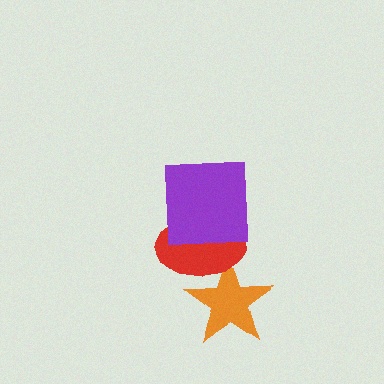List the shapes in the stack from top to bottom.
From top to bottom: the purple square, the red ellipse, the orange star.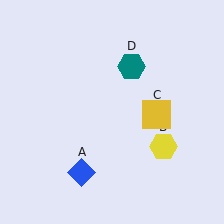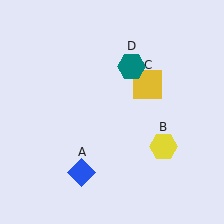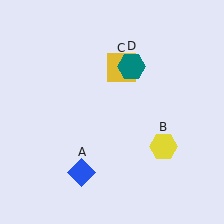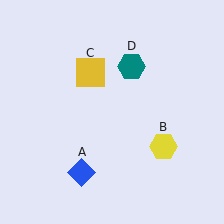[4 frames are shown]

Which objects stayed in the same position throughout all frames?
Blue diamond (object A) and yellow hexagon (object B) and teal hexagon (object D) remained stationary.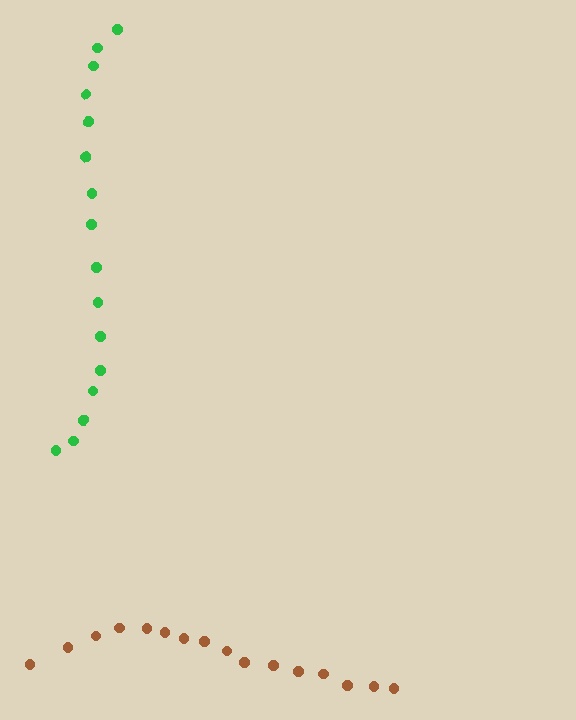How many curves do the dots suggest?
There are 2 distinct paths.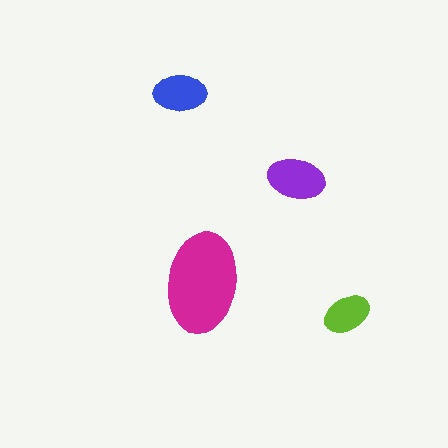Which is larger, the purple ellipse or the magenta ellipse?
The magenta one.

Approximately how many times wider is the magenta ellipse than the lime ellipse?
About 2 times wider.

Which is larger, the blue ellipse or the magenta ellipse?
The magenta one.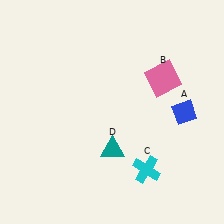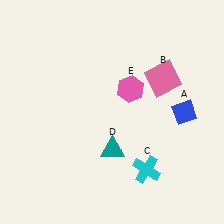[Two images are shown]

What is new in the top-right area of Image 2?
A pink hexagon (E) was added in the top-right area of Image 2.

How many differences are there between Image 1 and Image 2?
There is 1 difference between the two images.